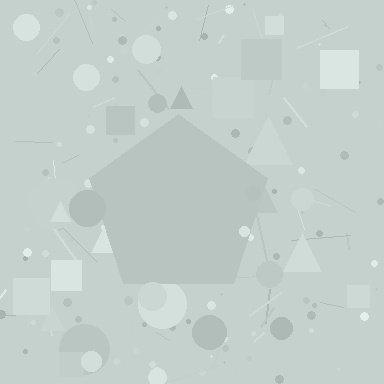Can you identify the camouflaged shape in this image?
The camouflaged shape is a pentagon.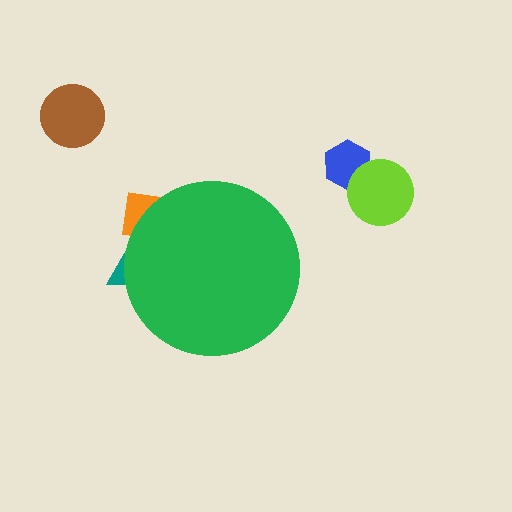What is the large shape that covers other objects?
A green circle.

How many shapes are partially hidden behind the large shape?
2 shapes are partially hidden.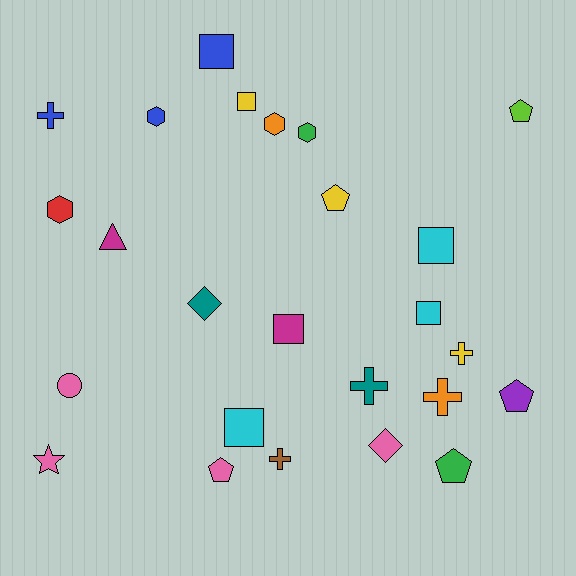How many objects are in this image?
There are 25 objects.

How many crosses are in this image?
There are 5 crosses.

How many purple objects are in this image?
There is 1 purple object.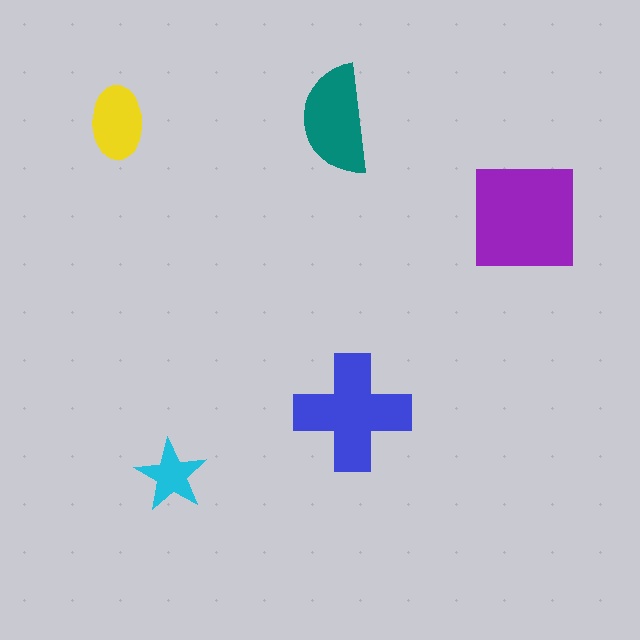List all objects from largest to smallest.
The purple square, the blue cross, the teal semicircle, the yellow ellipse, the cyan star.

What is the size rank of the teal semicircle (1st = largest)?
3rd.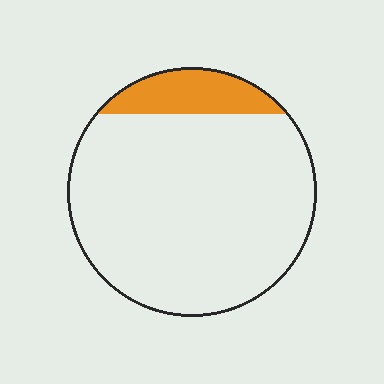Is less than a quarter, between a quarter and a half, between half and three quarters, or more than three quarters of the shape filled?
Less than a quarter.